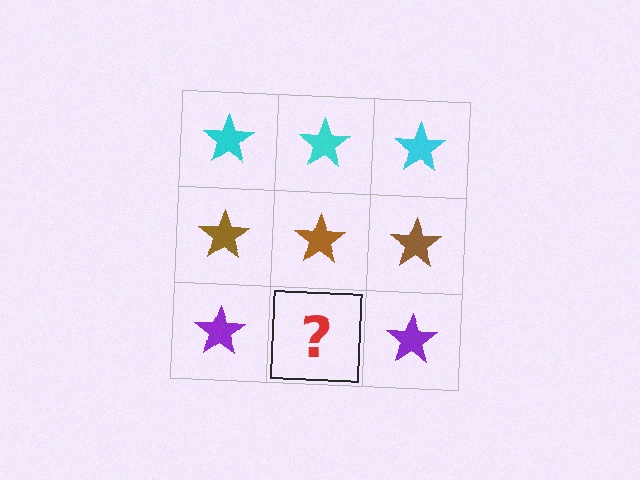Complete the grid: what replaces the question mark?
The question mark should be replaced with a purple star.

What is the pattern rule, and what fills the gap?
The rule is that each row has a consistent color. The gap should be filled with a purple star.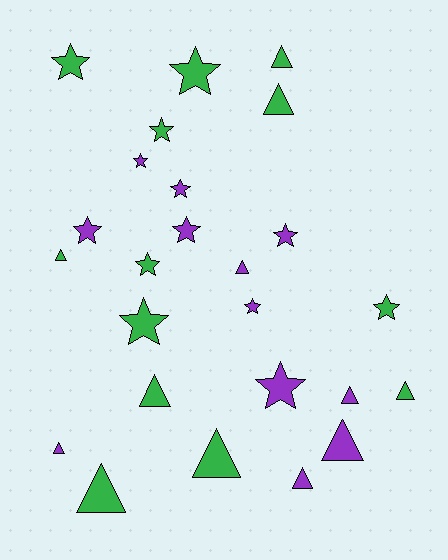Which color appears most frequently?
Green, with 13 objects.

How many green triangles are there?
There are 7 green triangles.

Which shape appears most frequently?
Star, with 13 objects.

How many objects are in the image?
There are 25 objects.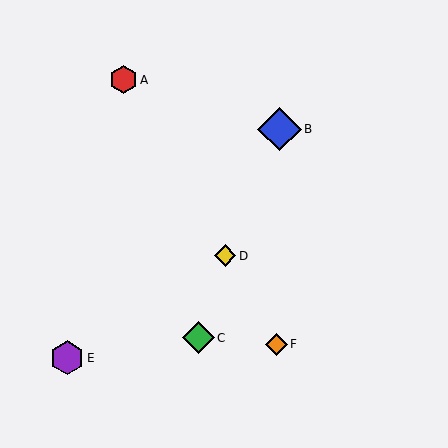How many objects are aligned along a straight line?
3 objects (A, D, F) are aligned along a straight line.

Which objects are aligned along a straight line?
Objects A, D, F are aligned along a straight line.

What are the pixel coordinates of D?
Object D is at (225, 256).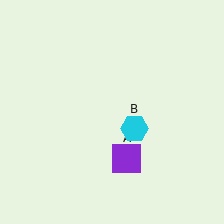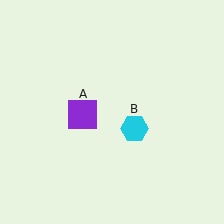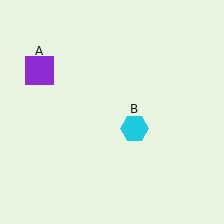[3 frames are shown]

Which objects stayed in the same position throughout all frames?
Cyan hexagon (object B) remained stationary.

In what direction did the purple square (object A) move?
The purple square (object A) moved up and to the left.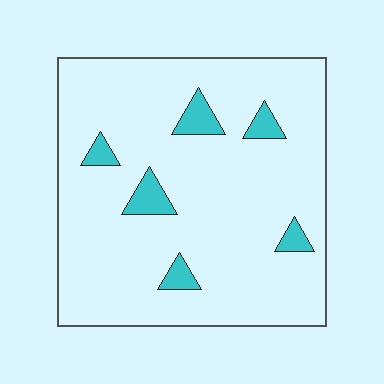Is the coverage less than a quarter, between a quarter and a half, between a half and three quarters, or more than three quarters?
Less than a quarter.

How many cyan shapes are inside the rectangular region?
6.